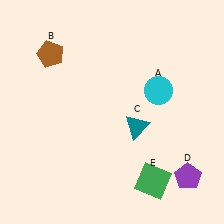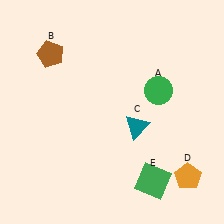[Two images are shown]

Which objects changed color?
A changed from cyan to green. D changed from purple to orange.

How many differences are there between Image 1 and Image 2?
There are 2 differences between the two images.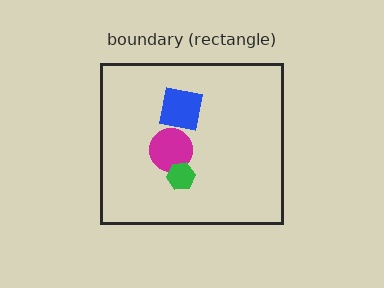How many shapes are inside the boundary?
3 inside, 0 outside.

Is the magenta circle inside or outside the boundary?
Inside.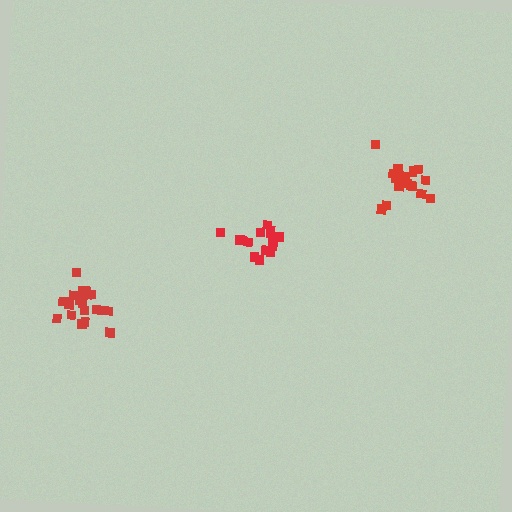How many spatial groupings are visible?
There are 3 spatial groupings.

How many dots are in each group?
Group 1: 15 dots, Group 2: 20 dots, Group 3: 20 dots (55 total).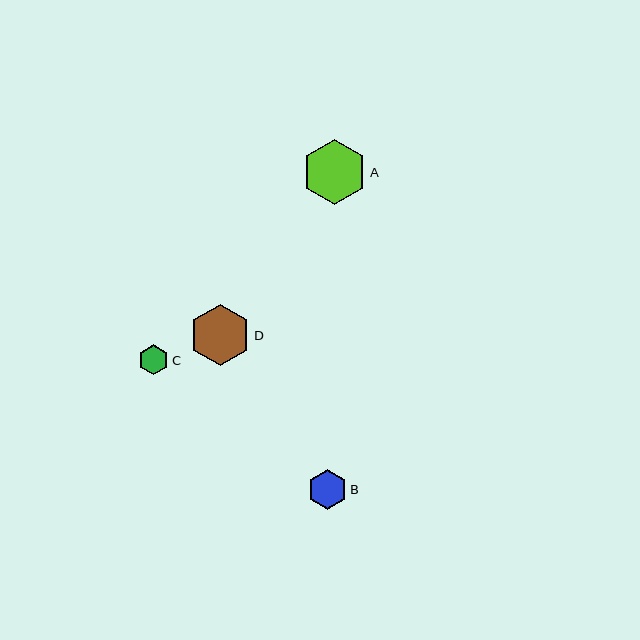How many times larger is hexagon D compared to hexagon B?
Hexagon D is approximately 1.6 times the size of hexagon B.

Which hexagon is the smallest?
Hexagon C is the smallest with a size of approximately 30 pixels.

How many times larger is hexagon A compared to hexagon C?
Hexagon A is approximately 2.1 times the size of hexagon C.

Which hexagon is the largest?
Hexagon A is the largest with a size of approximately 65 pixels.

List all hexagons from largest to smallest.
From largest to smallest: A, D, B, C.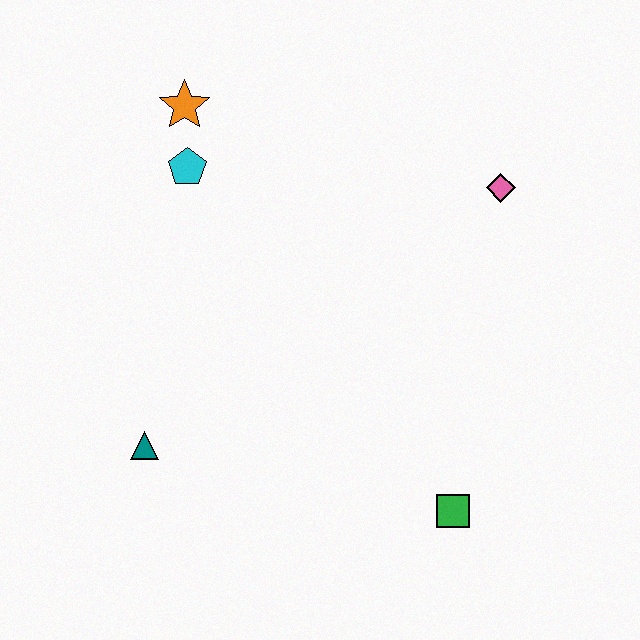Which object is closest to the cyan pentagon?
The orange star is closest to the cyan pentagon.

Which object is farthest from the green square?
The orange star is farthest from the green square.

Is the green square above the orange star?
No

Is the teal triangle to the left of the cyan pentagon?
Yes